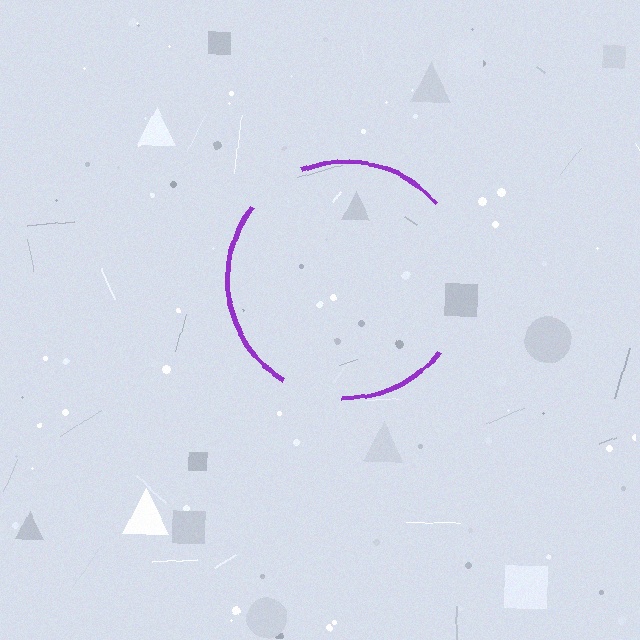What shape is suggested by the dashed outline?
The dashed outline suggests a circle.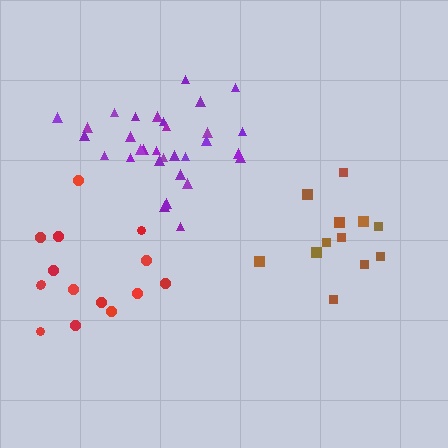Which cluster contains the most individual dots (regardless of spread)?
Purple (31).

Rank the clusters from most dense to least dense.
purple, brown, red.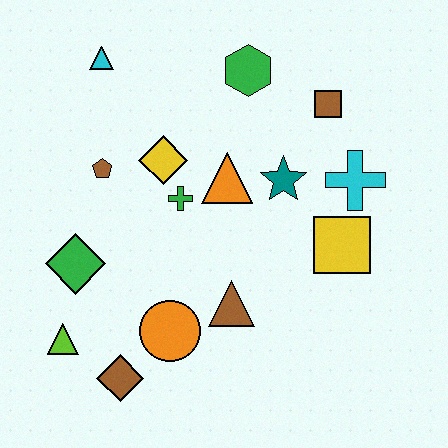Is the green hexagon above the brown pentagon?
Yes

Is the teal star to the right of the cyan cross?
No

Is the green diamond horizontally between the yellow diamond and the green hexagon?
No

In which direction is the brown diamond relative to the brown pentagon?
The brown diamond is below the brown pentagon.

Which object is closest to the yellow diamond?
The green cross is closest to the yellow diamond.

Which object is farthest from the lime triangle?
The brown square is farthest from the lime triangle.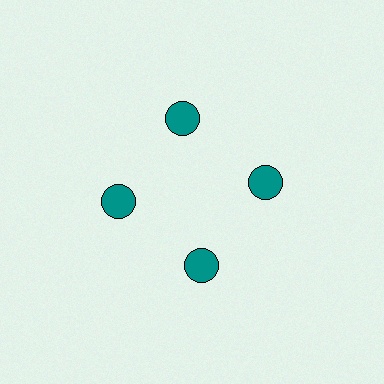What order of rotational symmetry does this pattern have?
This pattern has 4-fold rotational symmetry.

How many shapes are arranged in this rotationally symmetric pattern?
There are 4 shapes, arranged in 4 groups of 1.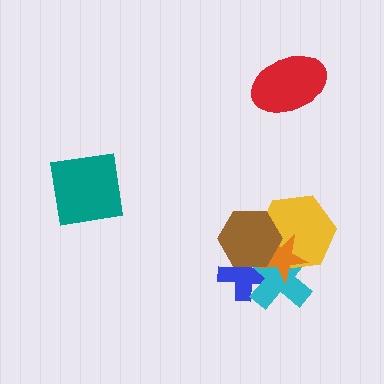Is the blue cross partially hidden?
Yes, it is partially covered by another shape.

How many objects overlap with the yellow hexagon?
3 objects overlap with the yellow hexagon.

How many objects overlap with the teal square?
0 objects overlap with the teal square.